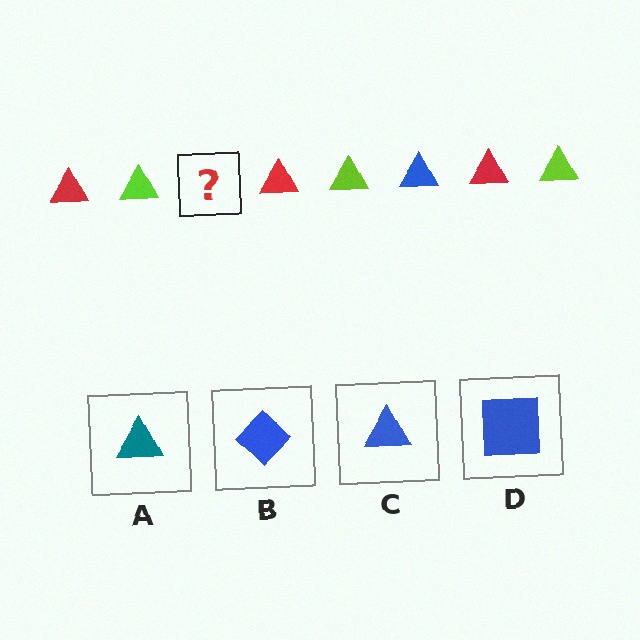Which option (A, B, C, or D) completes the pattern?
C.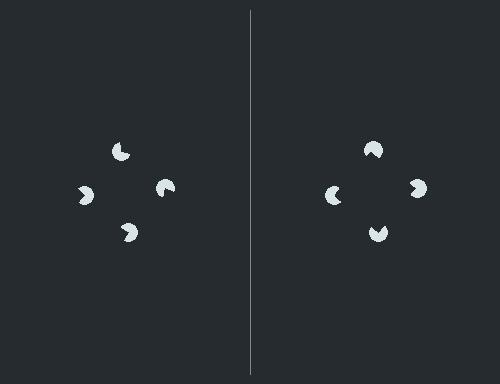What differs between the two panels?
The pac-man discs are positioned identically on both sides; only the wedge orientations differ. On the right they align to a square; on the left they are misaligned.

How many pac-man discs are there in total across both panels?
8 — 4 on each side.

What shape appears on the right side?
An illusory square.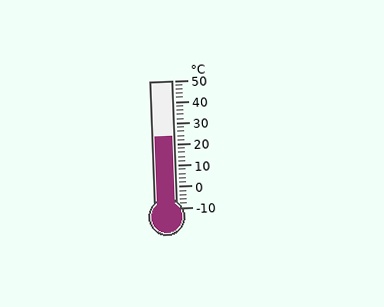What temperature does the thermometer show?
The thermometer shows approximately 24°C.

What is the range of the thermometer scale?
The thermometer scale ranges from -10°C to 50°C.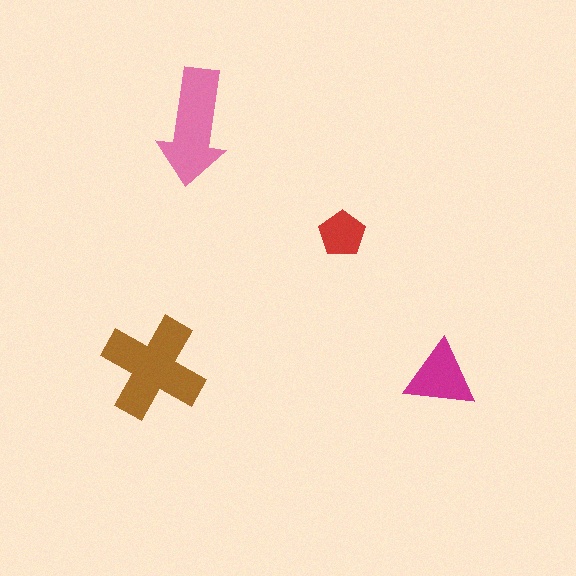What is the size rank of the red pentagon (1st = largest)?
4th.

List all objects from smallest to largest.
The red pentagon, the magenta triangle, the pink arrow, the brown cross.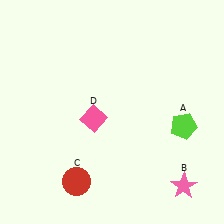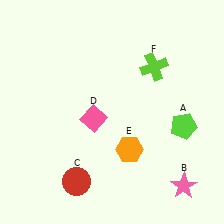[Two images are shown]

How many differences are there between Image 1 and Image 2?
There are 2 differences between the two images.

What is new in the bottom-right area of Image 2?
An orange hexagon (E) was added in the bottom-right area of Image 2.